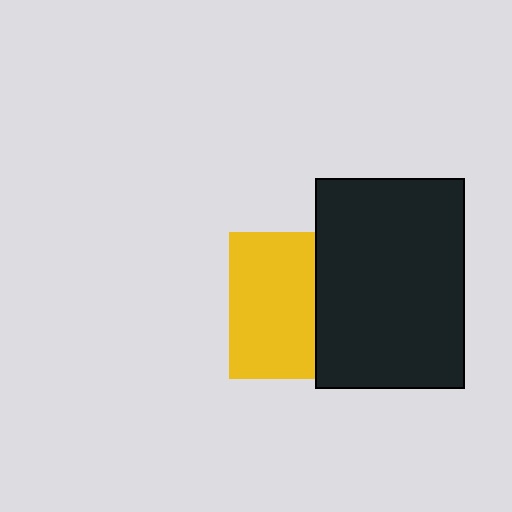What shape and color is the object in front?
The object in front is a black rectangle.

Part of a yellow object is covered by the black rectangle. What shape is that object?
It is a square.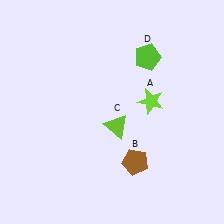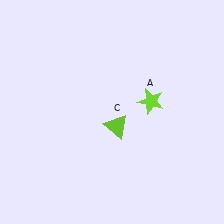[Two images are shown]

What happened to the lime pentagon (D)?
The lime pentagon (D) was removed in Image 2. It was in the top-right area of Image 1.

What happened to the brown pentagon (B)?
The brown pentagon (B) was removed in Image 2. It was in the bottom-right area of Image 1.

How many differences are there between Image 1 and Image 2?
There are 2 differences between the two images.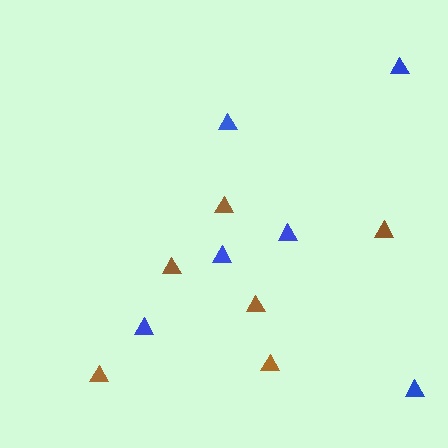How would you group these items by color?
There are 2 groups: one group of brown triangles (6) and one group of blue triangles (6).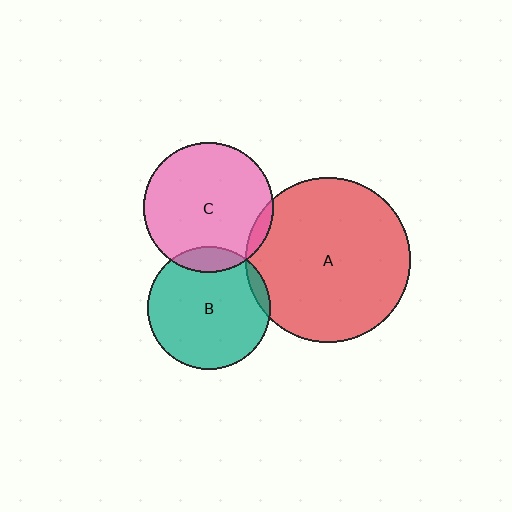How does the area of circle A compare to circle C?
Approximately 1.6 times.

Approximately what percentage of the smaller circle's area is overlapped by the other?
Approximately 10%.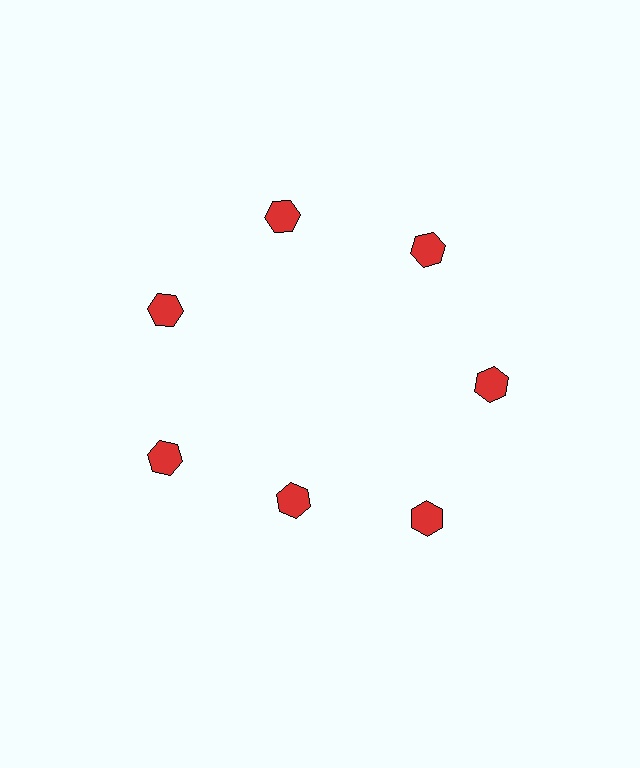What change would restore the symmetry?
The symmetry would be restored by moving it outward, back onto the ring so that all 7 hexagons sit at equal angles and equal distance from the center.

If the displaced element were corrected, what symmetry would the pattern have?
It would have 7-fold rotational symmetry — the pattern would map onto itself every 51 degrees.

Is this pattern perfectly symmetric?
No. The 7 red hexagons are arranged in a ring, but one element near the 6 o'clock position is pulled inward toward the center, breaking the 7-fold rotational symmetry.